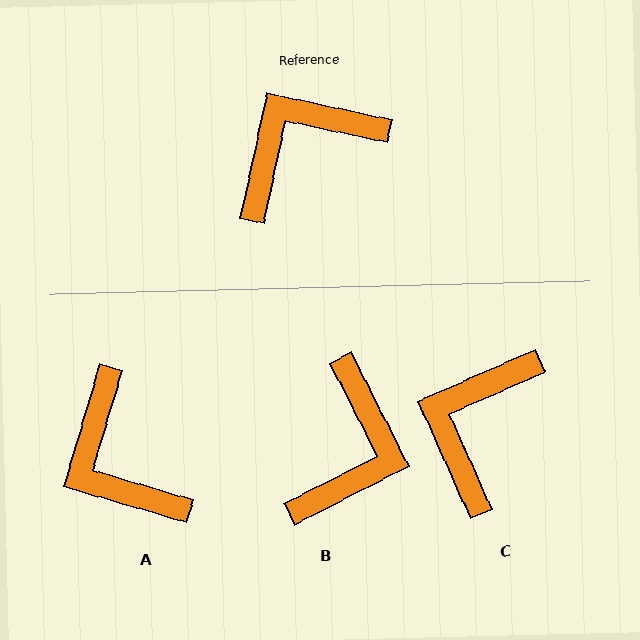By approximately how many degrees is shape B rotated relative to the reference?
Approximately 141 degrees clockwise.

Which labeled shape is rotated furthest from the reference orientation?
B, about 141 degrees away.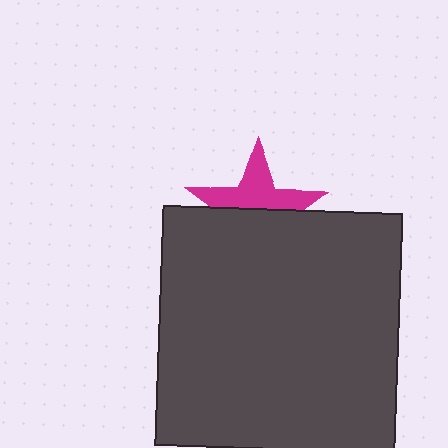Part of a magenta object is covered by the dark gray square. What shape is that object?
It is a star.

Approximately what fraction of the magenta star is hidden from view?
Roughly 51% of the magenta star is hidden behind the dark gray square.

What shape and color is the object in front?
The object in front is a dark gray square.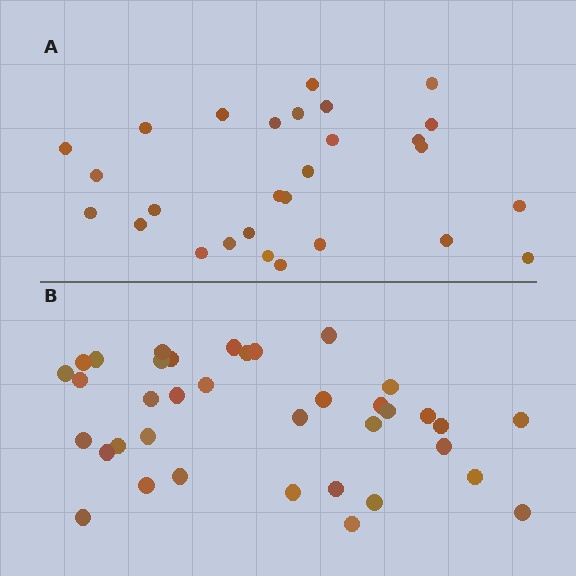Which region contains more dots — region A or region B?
Region B (the bottom region) has more dots.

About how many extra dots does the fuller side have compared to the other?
Region B has roughly 8 or so more dots than region A.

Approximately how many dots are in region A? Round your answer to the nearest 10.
About 30 dots. (The exact count is 28, which rounds to 30.)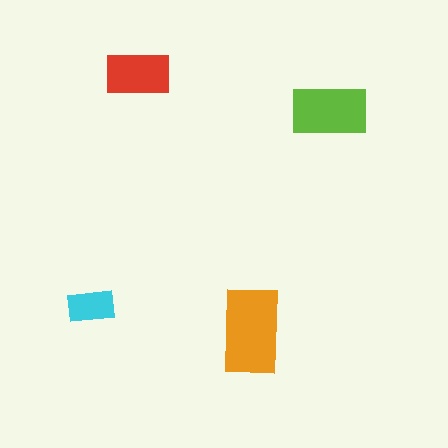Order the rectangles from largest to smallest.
the orange one, the lime one, the red one, the cyan one.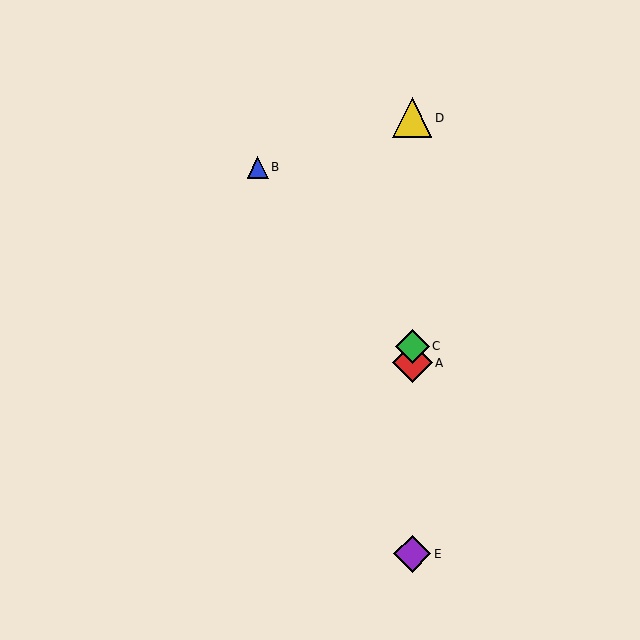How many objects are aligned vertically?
4 objects (A, C, D, E) are aligned vertically.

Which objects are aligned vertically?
Objects A, C, D, E are aligned vertically.